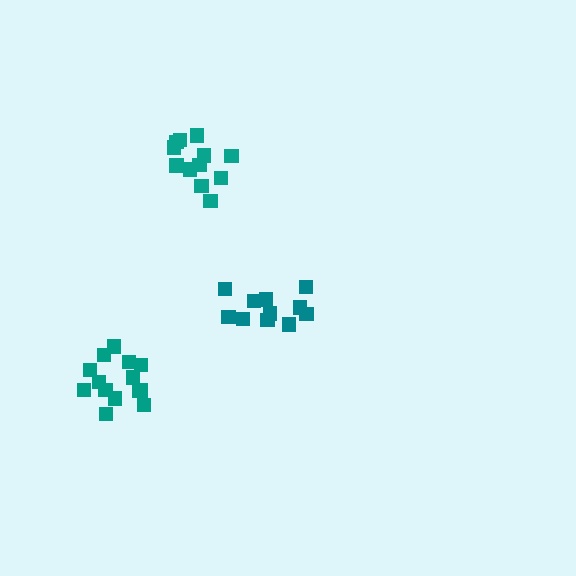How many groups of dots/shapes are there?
There are 3 groups.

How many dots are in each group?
Group 1: 12 dots, Group 2: 11 dots, Group 3: 14 dots (37 total).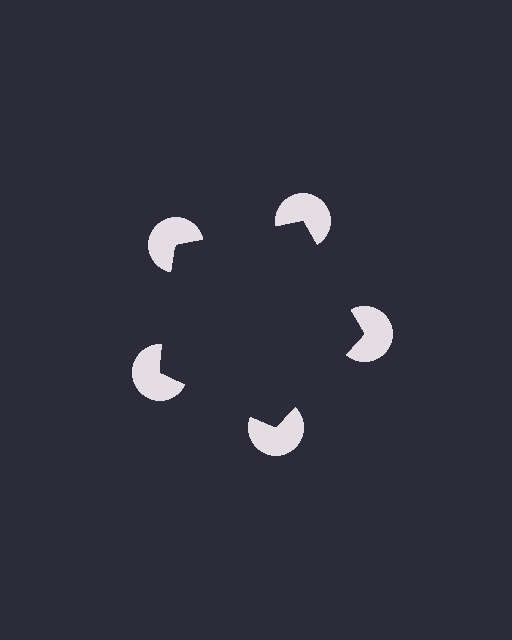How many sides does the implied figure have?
5 sides.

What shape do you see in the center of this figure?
An illusory pentagon — its edges are inferred from the aligned wedge cuts in the pac-man discs, not physically drawn.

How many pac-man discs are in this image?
There are 5 — one at each vertex of the illusory pentagon.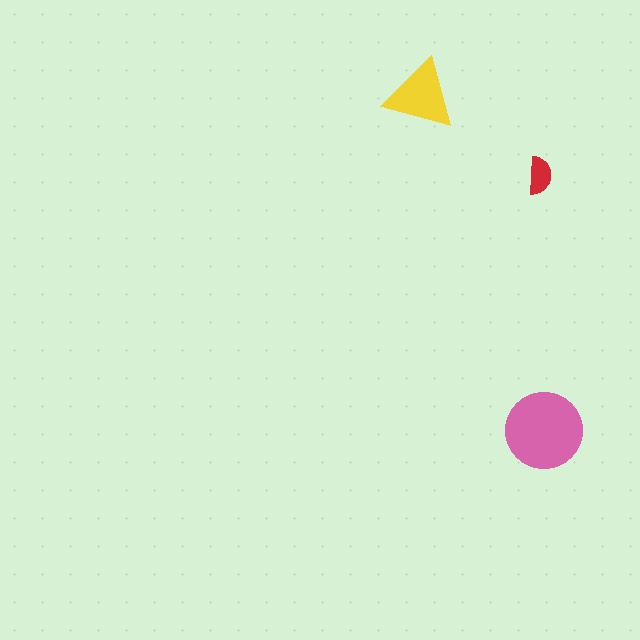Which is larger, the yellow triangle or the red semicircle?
The yellow triangle.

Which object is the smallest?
The red semicircle.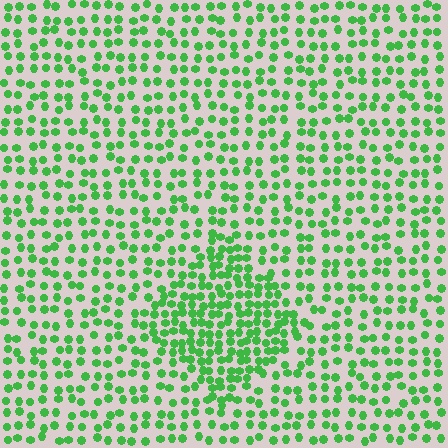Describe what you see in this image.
The image contains small green elements arranged at two different densities. A diamond-shaped region is visible where the elements are more densely packed than the surrounding area.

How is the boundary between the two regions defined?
The boundary is defined by a change in element density (approximately 1.8x ratio). All elements are the same color, size, and shape.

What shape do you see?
I see a diamond.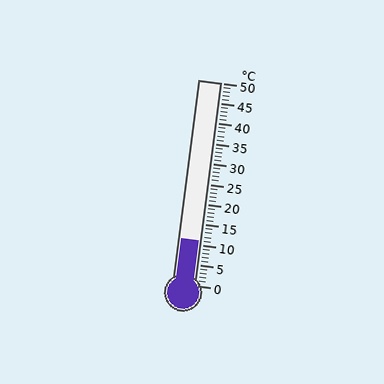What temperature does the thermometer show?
The thermometer shows approximately 11°C.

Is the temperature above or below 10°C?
The temperature is above 10°C.